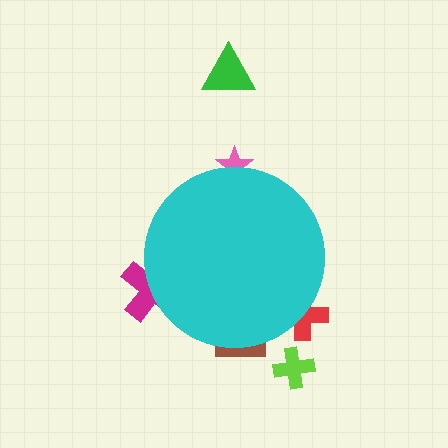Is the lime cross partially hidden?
No, the lime cross is fully visible.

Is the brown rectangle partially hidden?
Yes, the brown rectangle is partially hidden behind the cyan circle.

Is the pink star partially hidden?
Yes, the pink star is partially hidden behind the cyan circle.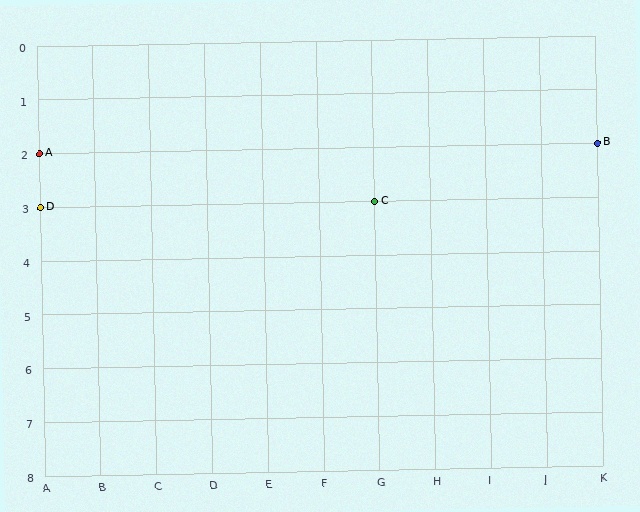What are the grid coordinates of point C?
Point C is at grid coordinates (G, 3).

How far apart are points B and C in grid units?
Points B and C are 4 columns and 1 row apart (about 4.1 grid units diagonally).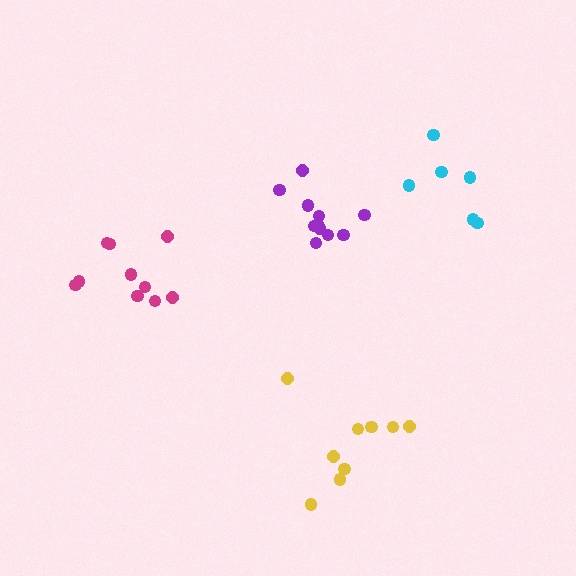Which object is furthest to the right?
The cyan cluster is rightmost.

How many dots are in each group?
Group 1: 9 dots, Group 2: 10 dots, Group 3: 11 dots, Group 4: 6 dots (36 total).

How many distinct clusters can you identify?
There are 4 distinct clusters.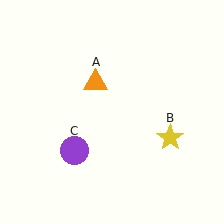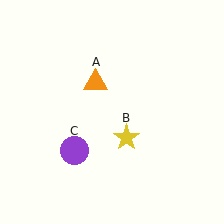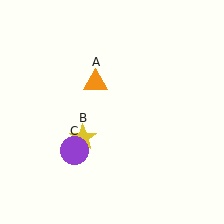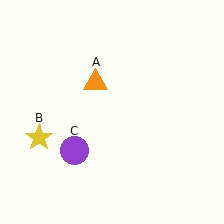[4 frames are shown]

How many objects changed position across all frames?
1 object changed position: yellow star (object B).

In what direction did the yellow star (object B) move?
The yellow star (object B) moved left.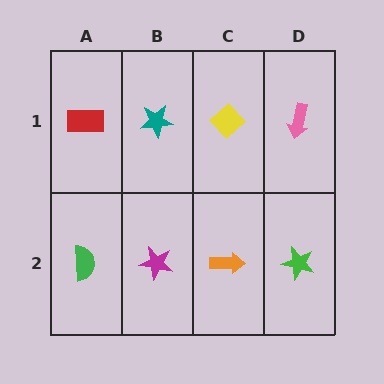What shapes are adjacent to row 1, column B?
A magenta star (row 2, column B), a red rectangle (row 1, column A), a yellow diamond (row 1, column C).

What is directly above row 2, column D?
A pink arrow.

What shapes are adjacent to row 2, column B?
A teal star (row 1, column B), a green semicircle (row 2, column A), an orange arrow (row 2, column C).